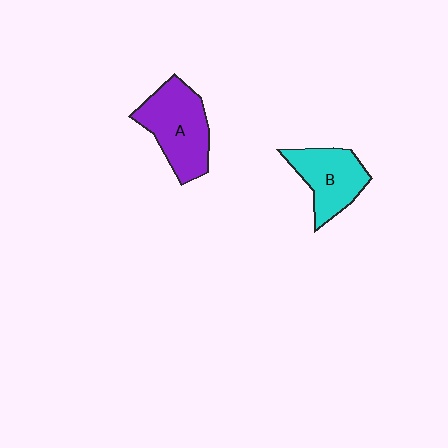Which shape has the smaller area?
Shape B (cyan).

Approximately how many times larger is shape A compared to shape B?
Approximately 1.2 times.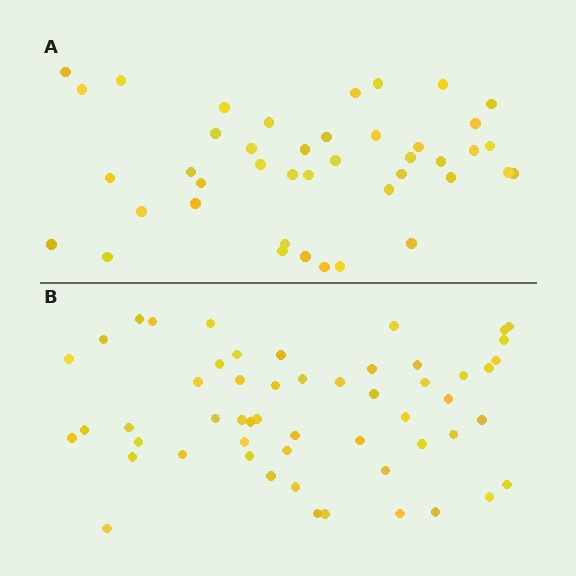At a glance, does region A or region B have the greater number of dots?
Region B (the bottom region) has more dots.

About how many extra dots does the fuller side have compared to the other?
Region B has roughly 12 or so more dots than region A.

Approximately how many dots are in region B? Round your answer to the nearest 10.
About 50 dots. (The exact count is 54, which rounds to 50.)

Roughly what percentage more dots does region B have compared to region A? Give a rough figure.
About 30% more.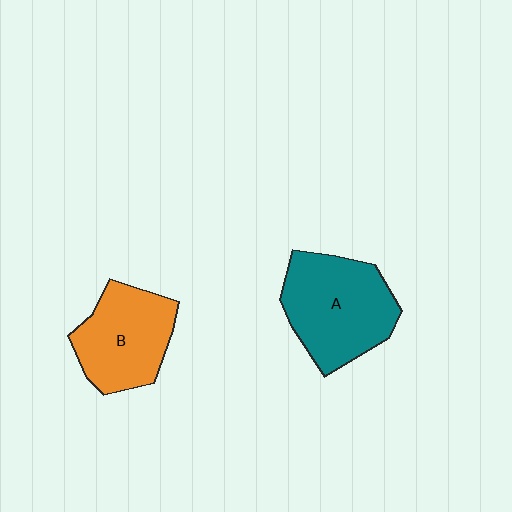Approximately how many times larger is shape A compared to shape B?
Approximately 1.2 times.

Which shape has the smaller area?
Shape B (orange).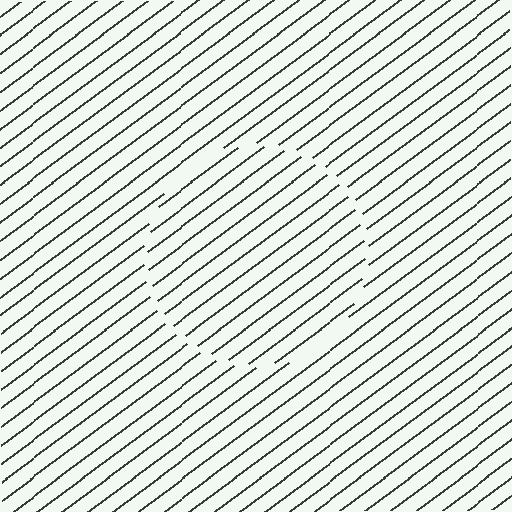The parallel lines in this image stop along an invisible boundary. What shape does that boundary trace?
An illusory circle. The interior of the shape contains the same grating, shifted by half a period — the contour is defined by the phase discontinuity where line-ends from the inner and outer gratings abut.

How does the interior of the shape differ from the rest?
The interior of the shape contains the same grating, shifted by half a period — the contour is defined by the phase discontinuity where line-ends from the inner and outer gratings abut.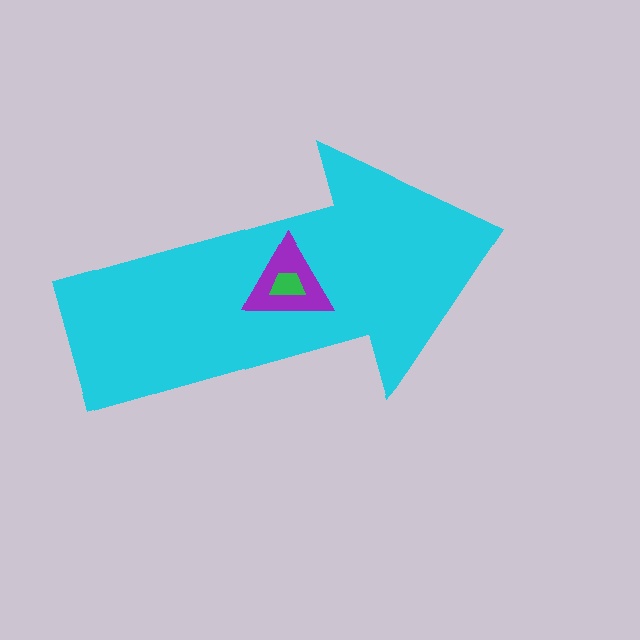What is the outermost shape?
The cyan arrow.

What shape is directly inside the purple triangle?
The green trapezoid.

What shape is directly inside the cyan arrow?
The purple triangle.